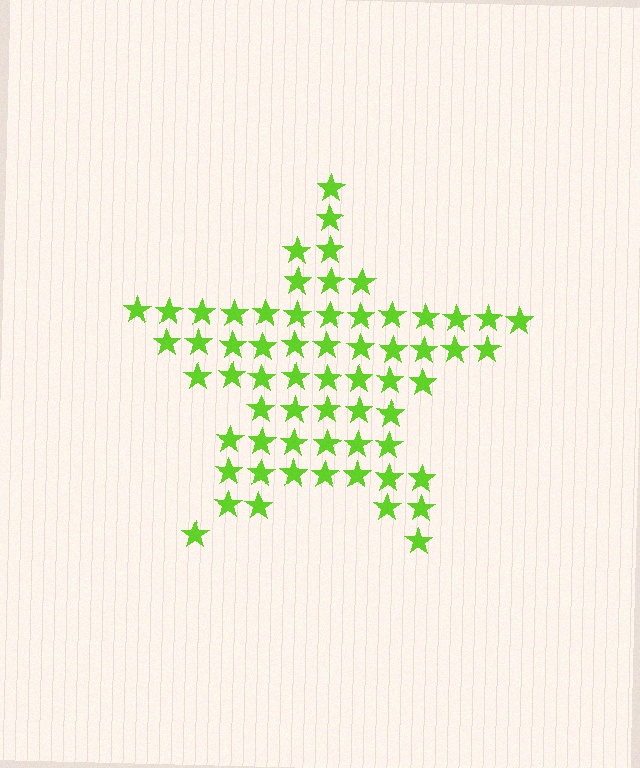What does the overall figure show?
The overall figure shows a star.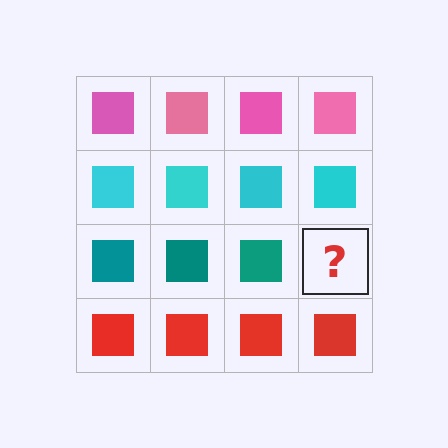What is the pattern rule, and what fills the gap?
The rule is that each row has a consistent color. The gap should be filled with a teal square.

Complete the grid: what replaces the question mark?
The question mark should be replaced with a teal square.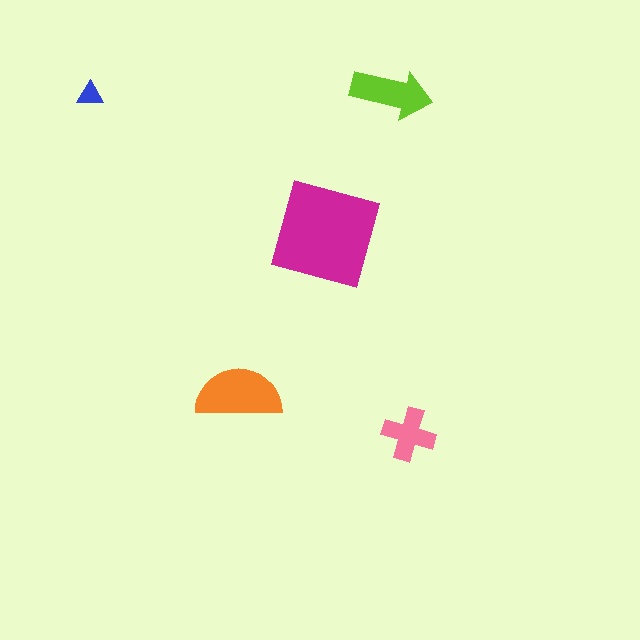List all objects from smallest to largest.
The blue triangle, the pink cross, the lime arrow, the orange semicircle, the magenta diamond.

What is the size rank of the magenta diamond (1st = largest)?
1st.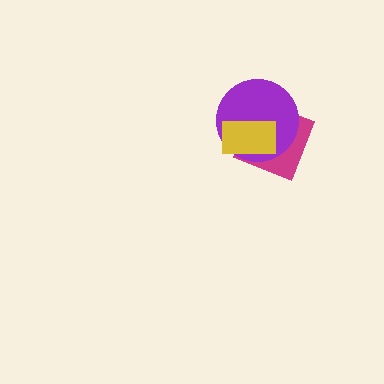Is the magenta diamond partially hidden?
Yes, it is partially covered by another shape.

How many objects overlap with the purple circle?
2 objects overlap with the purple circle.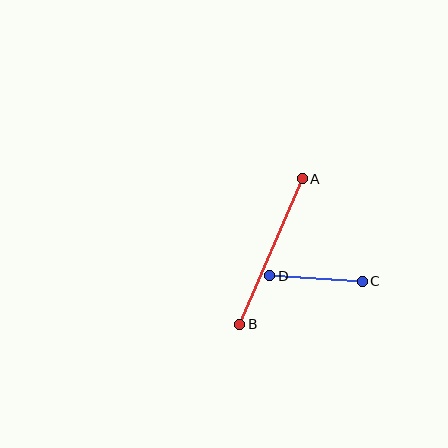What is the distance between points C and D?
The distance is approximately 93 pixels.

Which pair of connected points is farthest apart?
Points A and B are farthest apart.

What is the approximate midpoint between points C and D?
The midpoint is at approximately (316, 278) pixels.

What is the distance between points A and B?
The distance is approximately 158 pixels.